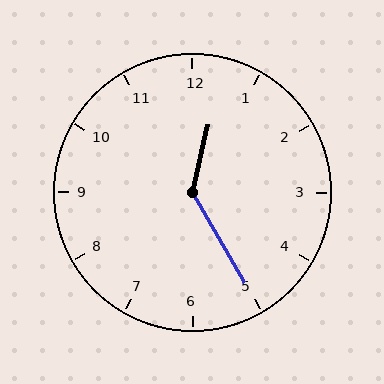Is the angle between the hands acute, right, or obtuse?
It is obtuse.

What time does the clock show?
12:25.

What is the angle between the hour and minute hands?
Approximately 138 degrees.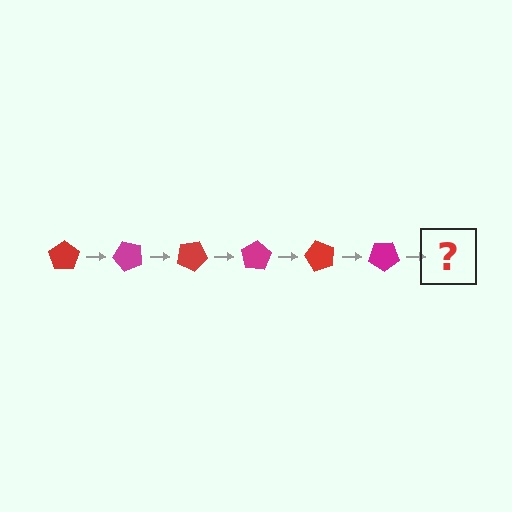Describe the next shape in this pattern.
It should be a red pentagon, rotated 300 degrees from the start.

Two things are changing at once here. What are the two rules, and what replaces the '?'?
The two rules are that it rotates 50 degrees each step and the color cycles through red and magenta. The '?' should be a red pentagon, rotated 300 degrees from the start.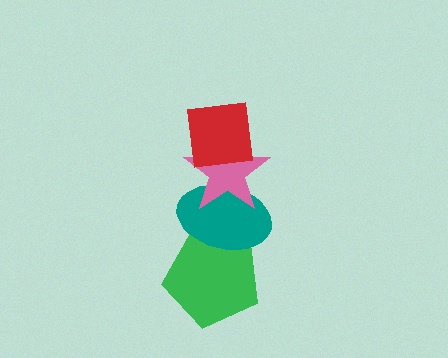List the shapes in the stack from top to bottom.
From top to bottom: the red square, the pink star, the teal ellipse, the green pentagon.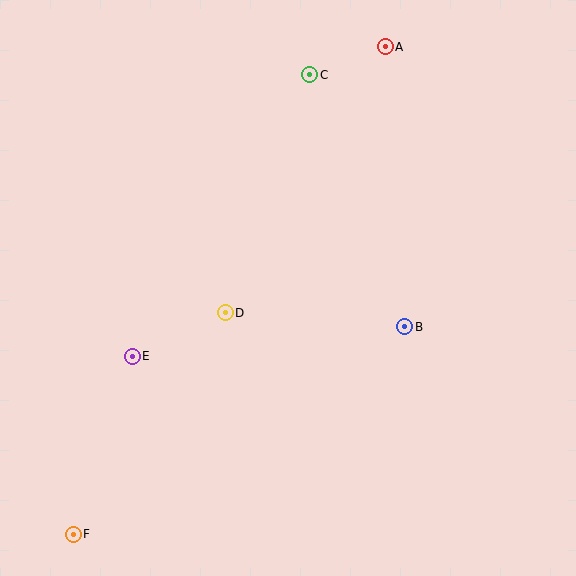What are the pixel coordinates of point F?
Point F is at (73, 534).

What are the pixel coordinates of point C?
Point C is at (309, 75).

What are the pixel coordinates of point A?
Point A is at (385, 47).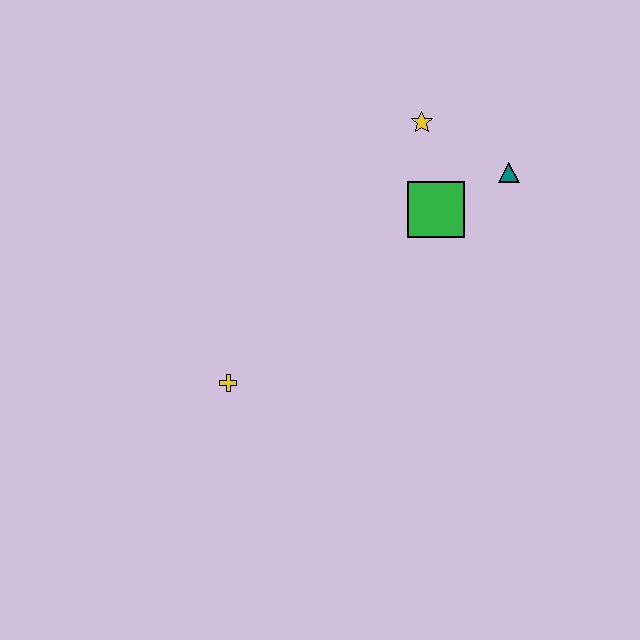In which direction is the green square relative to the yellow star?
The green square is below the yellow star.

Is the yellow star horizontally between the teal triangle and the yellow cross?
Yes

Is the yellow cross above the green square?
No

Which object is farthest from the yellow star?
The yellow cross is farthest from the yellow star.